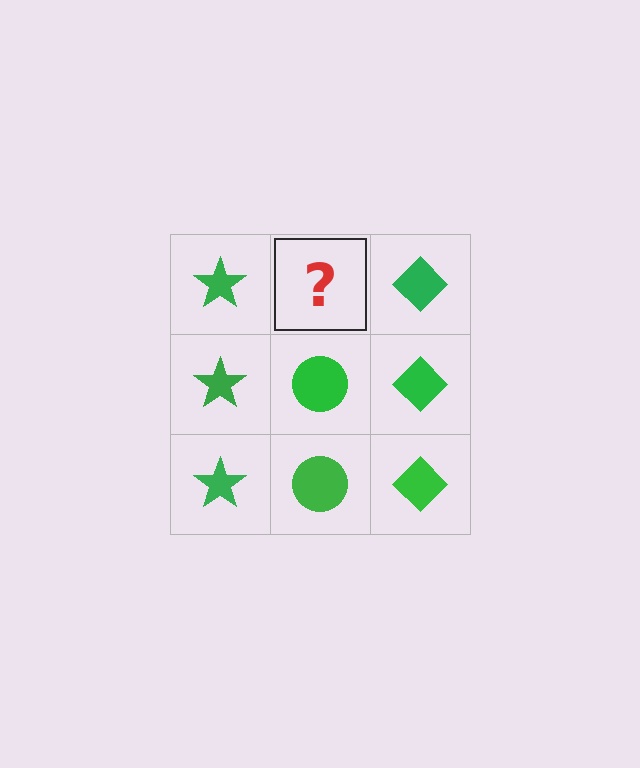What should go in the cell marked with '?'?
The missing cell should contain a green circle.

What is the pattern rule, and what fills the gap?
The rule is that each column has a consistent shape. The gap should be filled with a green circle.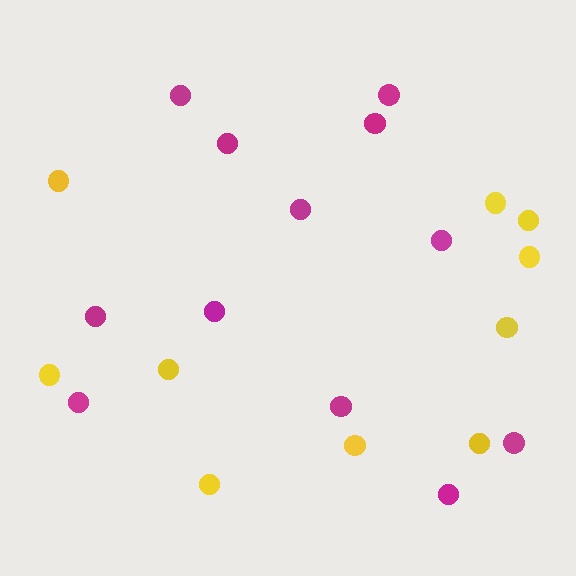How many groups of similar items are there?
There are 2 groups: one group of magenta circles (12) and one group of yellow circles (10).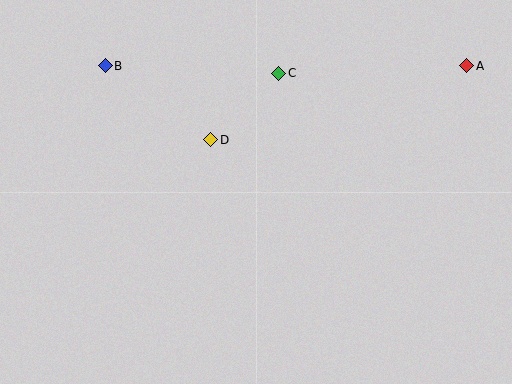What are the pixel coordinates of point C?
Point C is at (279, 73).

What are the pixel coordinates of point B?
Point B is at (105, 66).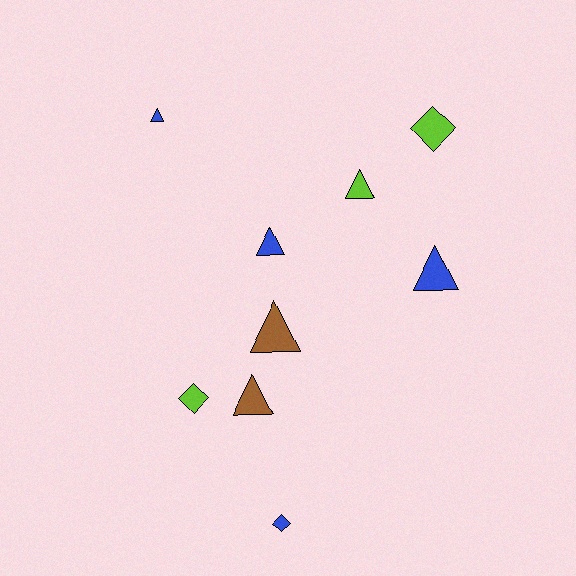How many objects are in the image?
There are 9 objects.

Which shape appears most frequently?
Triangle, with 6 objects.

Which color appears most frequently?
Blue, with 4 objects.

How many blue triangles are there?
There are 3 blue triangles.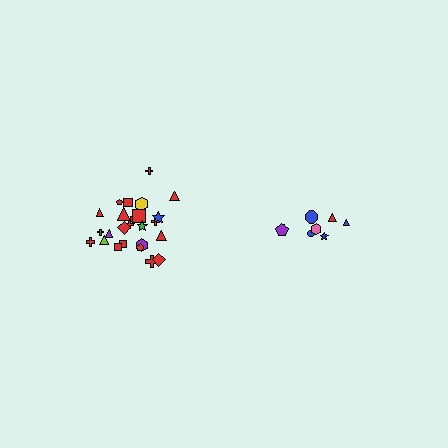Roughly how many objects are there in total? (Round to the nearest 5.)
Roughly 35 objects in total.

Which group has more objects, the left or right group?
The left group.